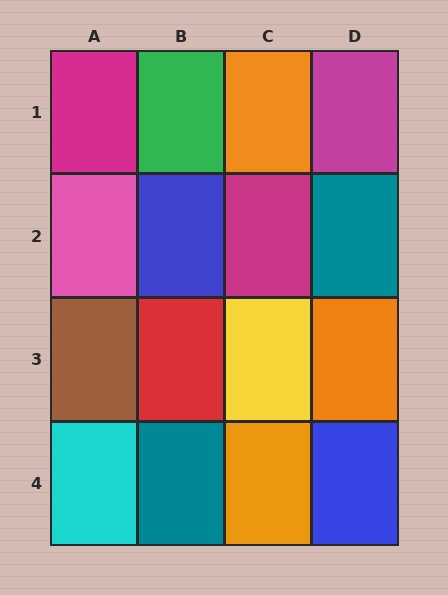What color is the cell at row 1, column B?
Green.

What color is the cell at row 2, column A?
Pink.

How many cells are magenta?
3 cells are magenta.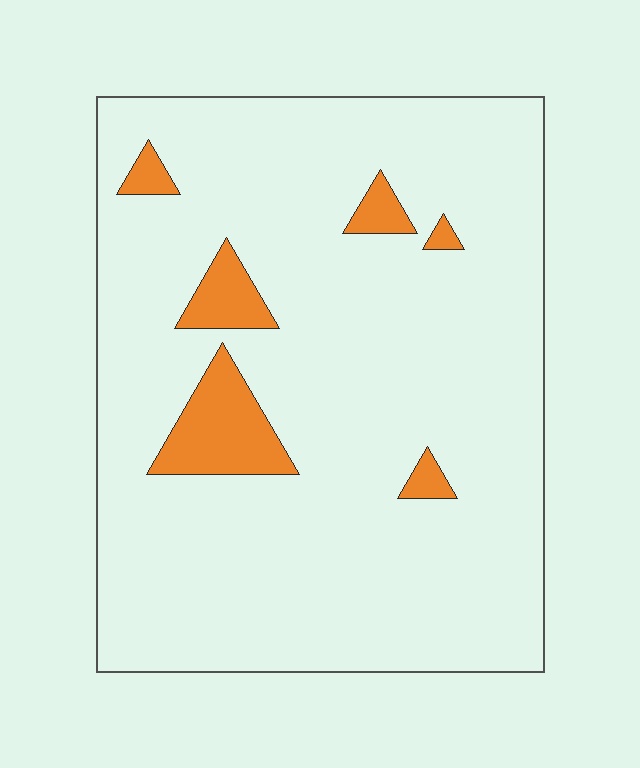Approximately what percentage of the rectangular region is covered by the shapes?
Approximately 10%.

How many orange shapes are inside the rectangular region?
6.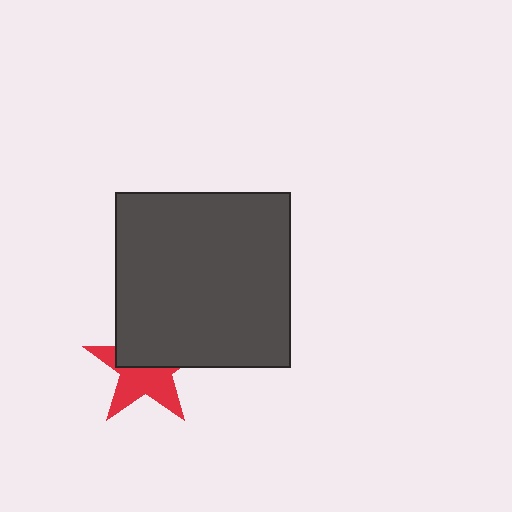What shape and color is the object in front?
The object in front is a dark gray square.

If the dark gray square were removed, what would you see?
You would see the complete red star.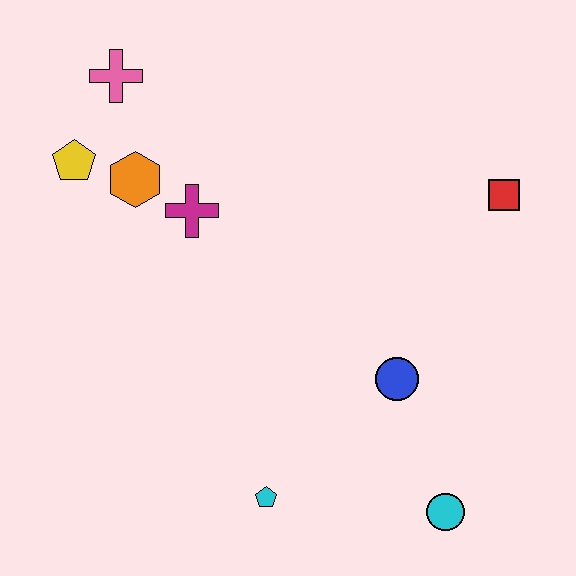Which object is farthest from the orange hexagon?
The cyan circle is farthest from the orange hexagon.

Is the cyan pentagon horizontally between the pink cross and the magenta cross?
No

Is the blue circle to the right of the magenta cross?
Yes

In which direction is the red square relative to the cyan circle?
The red square is above the cyan circle.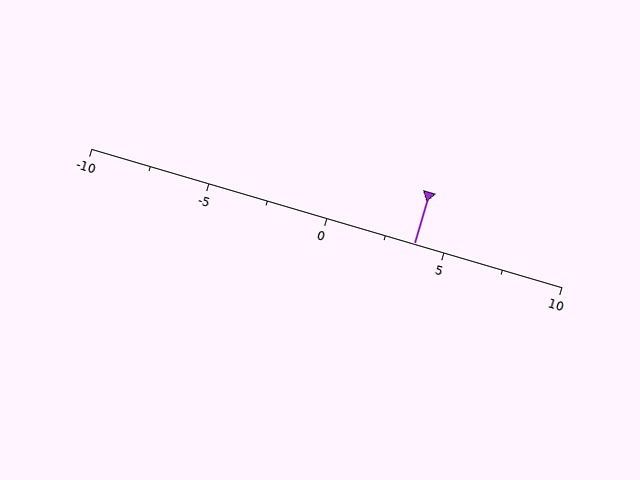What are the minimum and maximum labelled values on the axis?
The axis runs from -10 to 10.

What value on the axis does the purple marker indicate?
The marker indicates approximately 3.8.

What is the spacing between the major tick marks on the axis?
The major ticks are spaced 5 apart.